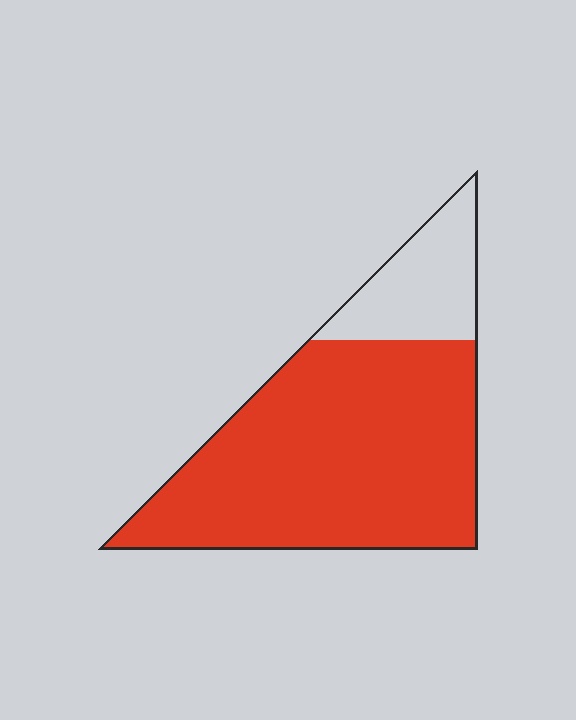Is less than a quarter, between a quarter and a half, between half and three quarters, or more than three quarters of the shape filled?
More than three quarters.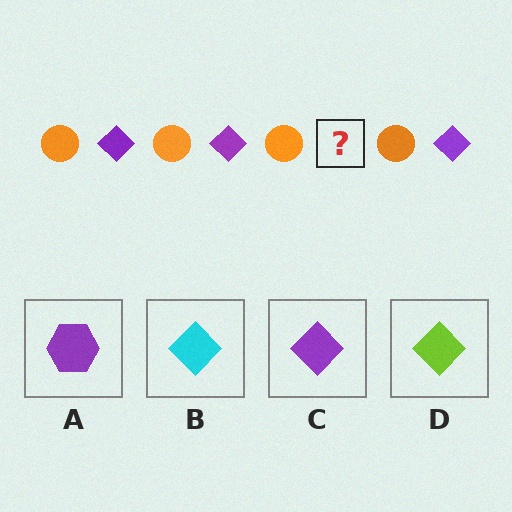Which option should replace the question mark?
Option C.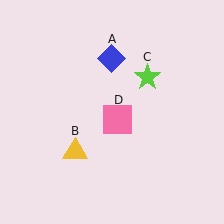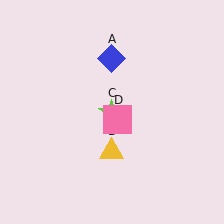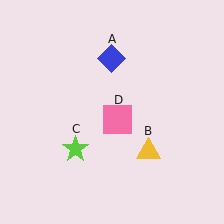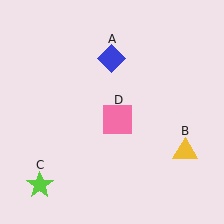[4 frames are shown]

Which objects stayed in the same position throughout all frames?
Blue diamond (object A) and pink square (object D) remained stationary.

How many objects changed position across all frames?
2 objects changed position: yellow triangle (object B), lime star (object C).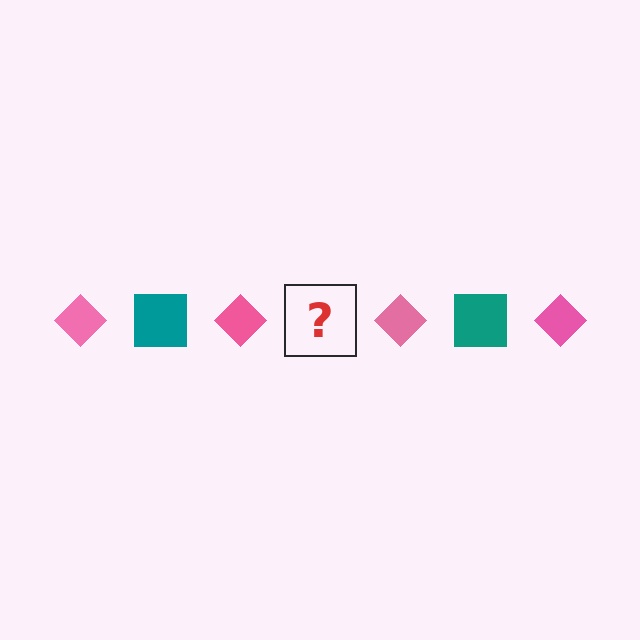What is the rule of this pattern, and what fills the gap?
The rule is that the pattern alternates between pink diamond and teal square. The gap should be filled with a teal square.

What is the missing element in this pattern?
The missing element is a teal square.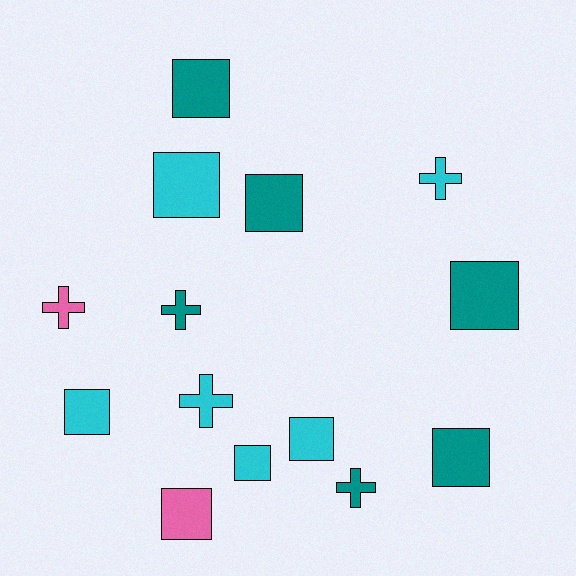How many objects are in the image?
There are 14 objects.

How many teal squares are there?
There are 4 teal squares.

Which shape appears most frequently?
Square, with 9 objects.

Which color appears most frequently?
Cyan, with 6 objects.